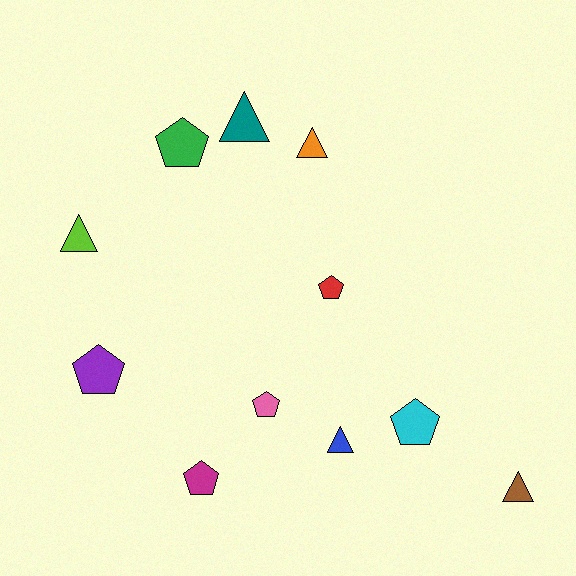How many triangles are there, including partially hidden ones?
There are 5 triangles.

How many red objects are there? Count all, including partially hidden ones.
There is 1 red object.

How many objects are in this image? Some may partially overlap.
There are 11 objects.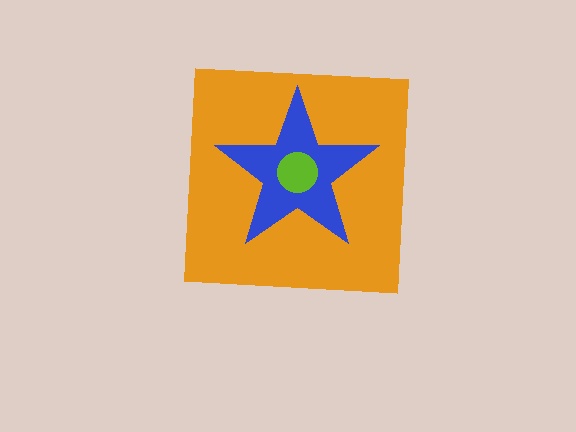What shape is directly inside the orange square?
The blue star.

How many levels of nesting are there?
3.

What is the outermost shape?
The orange square.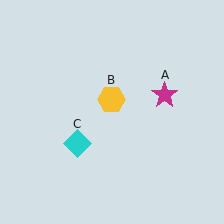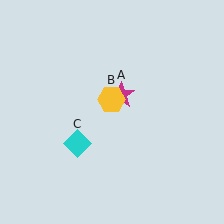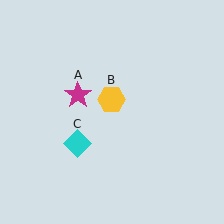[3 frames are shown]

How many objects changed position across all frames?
1 object changed position: magenta star (object A).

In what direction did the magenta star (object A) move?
The magenta star (object A) moved left.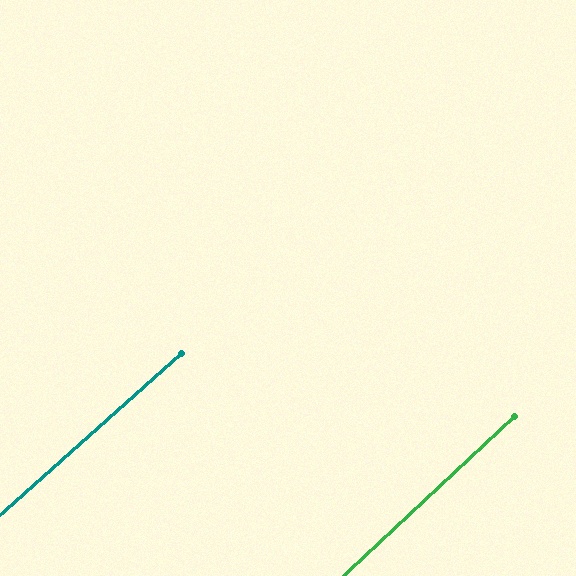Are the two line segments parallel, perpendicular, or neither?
Parallel — their directions differ by only 1.4°.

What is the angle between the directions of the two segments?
Approximately 1 degree.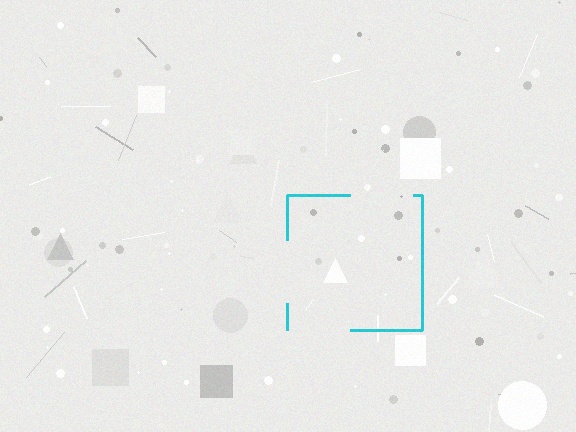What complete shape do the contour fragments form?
The contour fragments form a square.